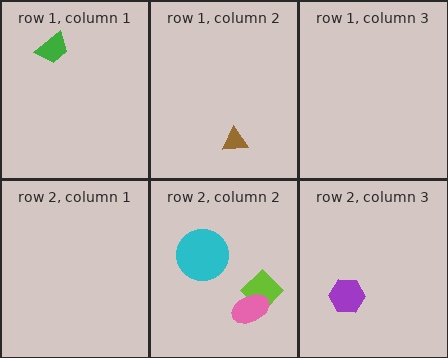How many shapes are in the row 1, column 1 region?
1.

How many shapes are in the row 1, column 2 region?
1.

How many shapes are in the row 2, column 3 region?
1.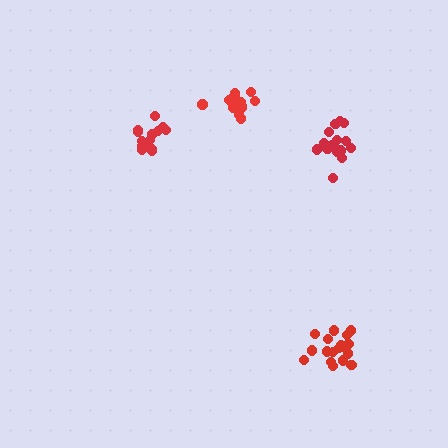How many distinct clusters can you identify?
There are 4 distinct clusters.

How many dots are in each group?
Group 1: 14 dots, Group 2: 19 dots, Group 3: 19 dots, Group 4: 15 dots (67 total).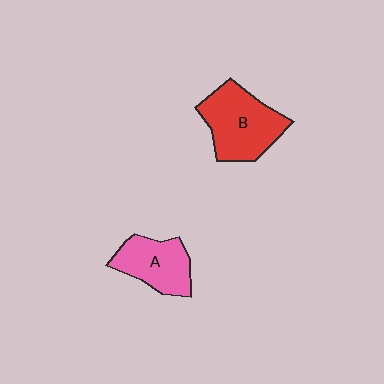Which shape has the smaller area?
Shape A (pink).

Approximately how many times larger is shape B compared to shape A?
Approximately 1.3 times.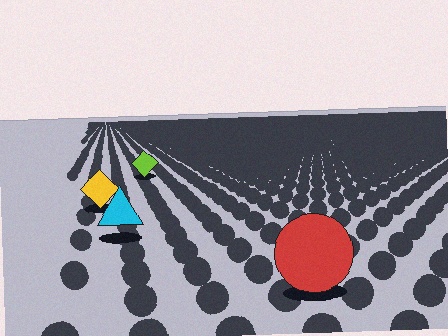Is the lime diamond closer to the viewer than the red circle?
No. The red circle is closer — you can tell from the texture gradient: the ground texture is coarser near it.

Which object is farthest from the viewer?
The lime diamond is farthest from the viewer. It appears smaller and the ground texture around it is denser.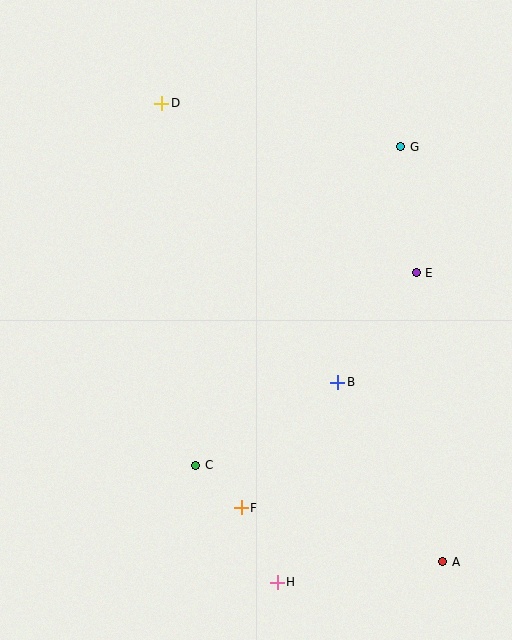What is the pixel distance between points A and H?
The distance between A and H is 167 pixels.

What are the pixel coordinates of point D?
Point D is at (162, 103).